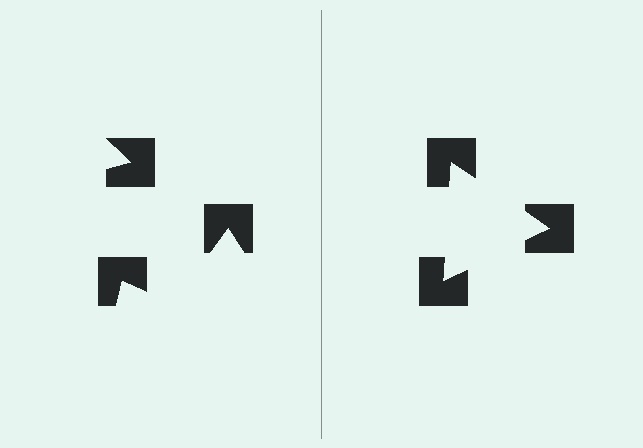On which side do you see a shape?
An illusory triangle appears on the right side. On the left side the wedge cuts are rotated, so no coherent shape forms.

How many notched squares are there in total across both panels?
6 — 3 on each side.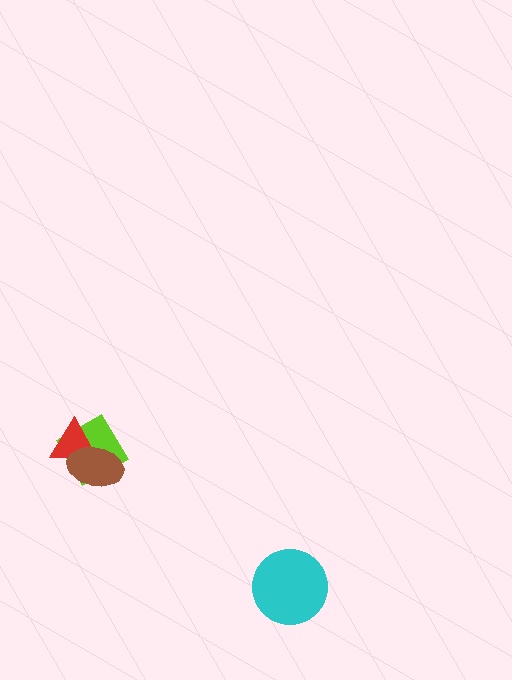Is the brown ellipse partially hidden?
No, no other shape covers it.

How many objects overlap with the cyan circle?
0 objects overlap with the cyan circle.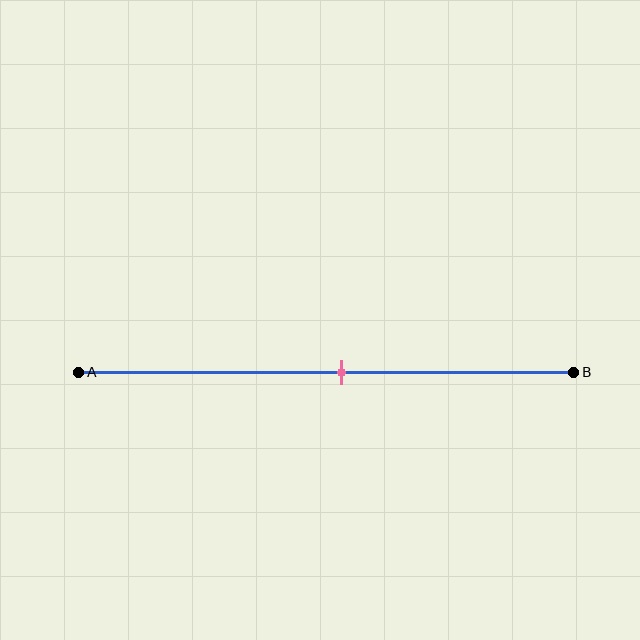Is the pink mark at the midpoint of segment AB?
No, the mark is at about 55% from A, not at the 50% midpoint.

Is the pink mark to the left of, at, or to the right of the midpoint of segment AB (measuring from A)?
The pink mark is to the right of the midpoint of segment AB.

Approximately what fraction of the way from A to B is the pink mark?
The pink mark is approximately 55% of the way from A to B.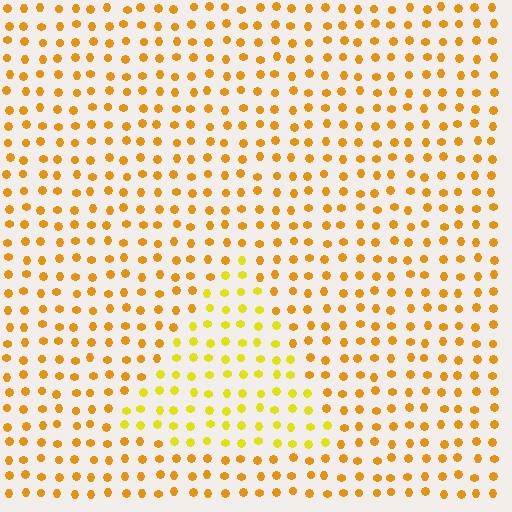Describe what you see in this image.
The image is filled with small orange elements in a uniform arrangement. A triangle-shaped region is visible where the elements are tinted to a slightly different hue, forming a subtle color boundary.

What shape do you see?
I see a triangle.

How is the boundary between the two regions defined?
The boundary is defined purely by a slight shift in hue (about 24 degrees). Spacing, size, and orientation are identical on both sides.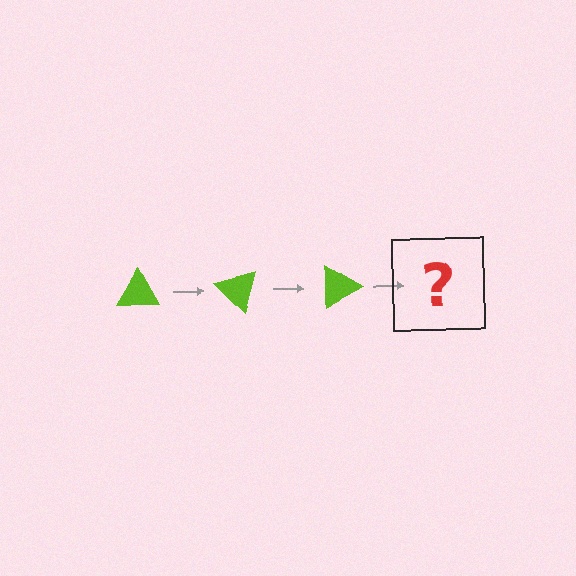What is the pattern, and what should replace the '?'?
The pattern is that the triangle rotates 45 degrees each step. The '?' should be a lime triangle rotated 135 degrees.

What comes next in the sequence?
The next element should be a lime triangle rotated 135 degrees.